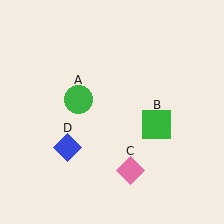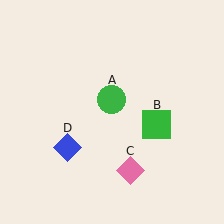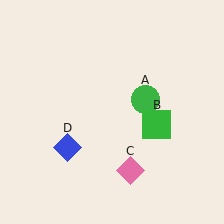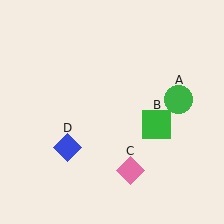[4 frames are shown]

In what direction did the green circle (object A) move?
The green circle (object A) moved right.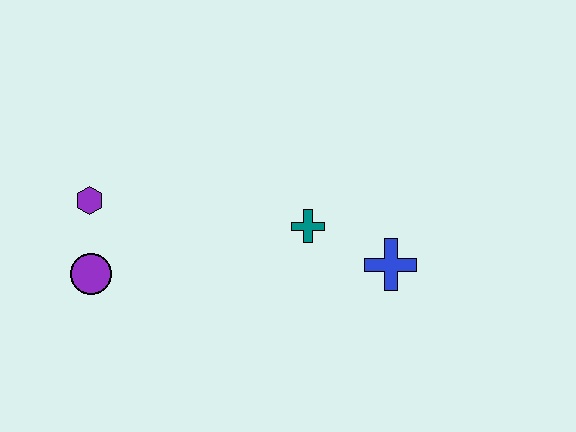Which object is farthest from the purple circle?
The blue cross is farthest from the purple circle.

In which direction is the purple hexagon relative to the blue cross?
The purple hexagon is to the left of the blue cross.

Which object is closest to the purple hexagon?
The purple circle is closest to the purple hexagon.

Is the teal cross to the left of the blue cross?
Yes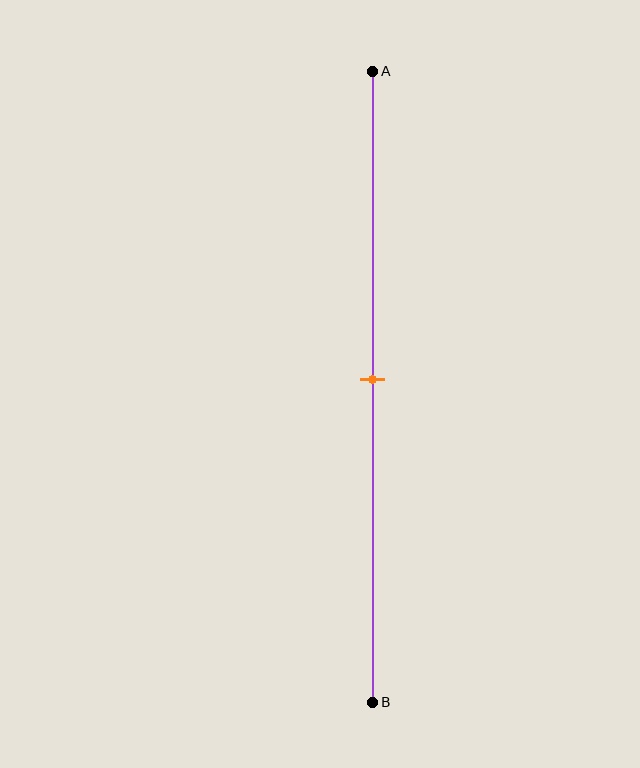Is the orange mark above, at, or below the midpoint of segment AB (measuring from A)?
The orange mark is approximately at the midpoint of segment AB.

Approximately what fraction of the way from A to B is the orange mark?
The orange mark is approximately 50% of the way from A to B.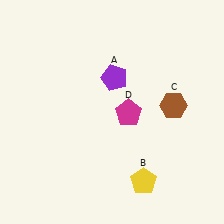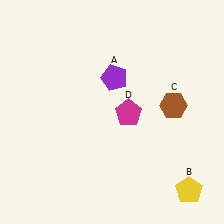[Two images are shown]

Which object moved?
The yellow pentagon (B) moved right.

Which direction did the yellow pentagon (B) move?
The yellow pentagon (B) moved right.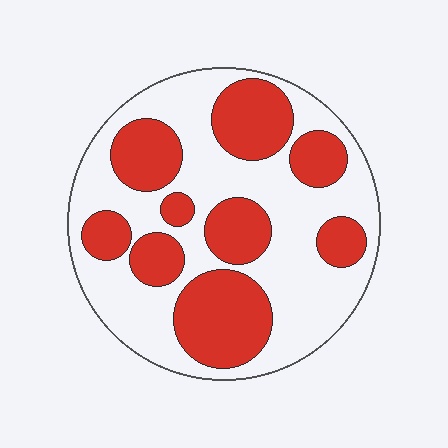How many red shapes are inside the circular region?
9.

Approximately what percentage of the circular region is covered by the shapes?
Approximately 40%.